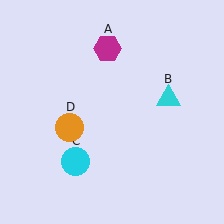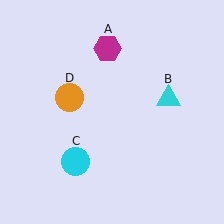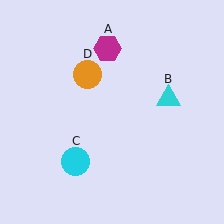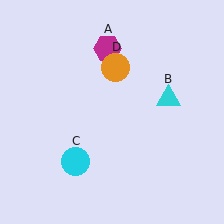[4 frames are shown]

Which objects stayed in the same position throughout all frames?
Magenta hexagon (object A) and cyan triangle (object B) and cyan circle (object C) remained stationary.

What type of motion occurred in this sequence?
The orange circle (object D) rotated clockwise around the center of the scene.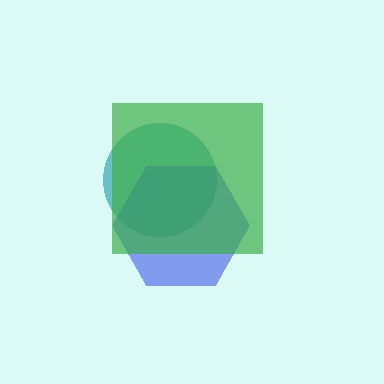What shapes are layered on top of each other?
The layered shapes are: a teal circle, a blue hexagon, a green square.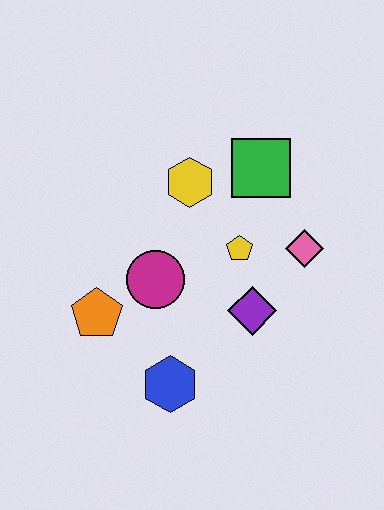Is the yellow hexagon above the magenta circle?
Yes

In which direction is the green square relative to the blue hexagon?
The green square is above the blue hexagon.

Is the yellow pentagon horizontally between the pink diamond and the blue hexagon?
Yes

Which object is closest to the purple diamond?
The yellow pentagon is closest to the purple diamond.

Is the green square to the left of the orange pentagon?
No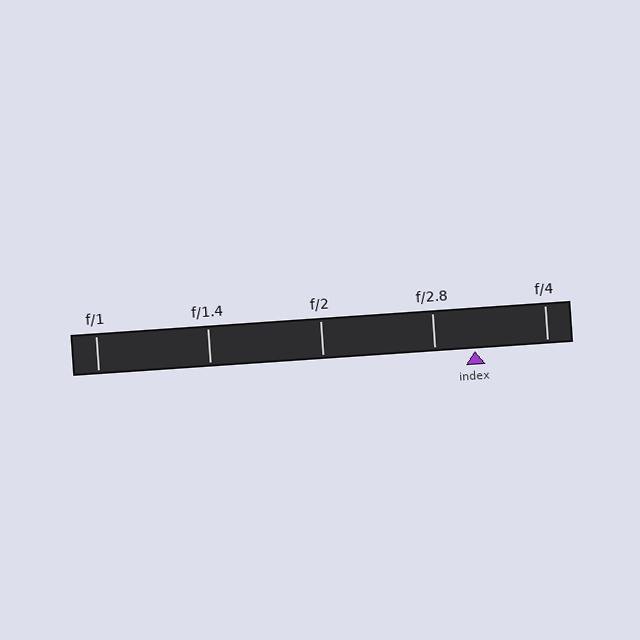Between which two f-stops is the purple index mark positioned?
The index mark is between f/2.8 and f/4.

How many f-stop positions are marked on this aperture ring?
There are 5 f-stop positions marked.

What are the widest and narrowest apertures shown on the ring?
The widest aperture shown is f/1 and the narrowest is f/4.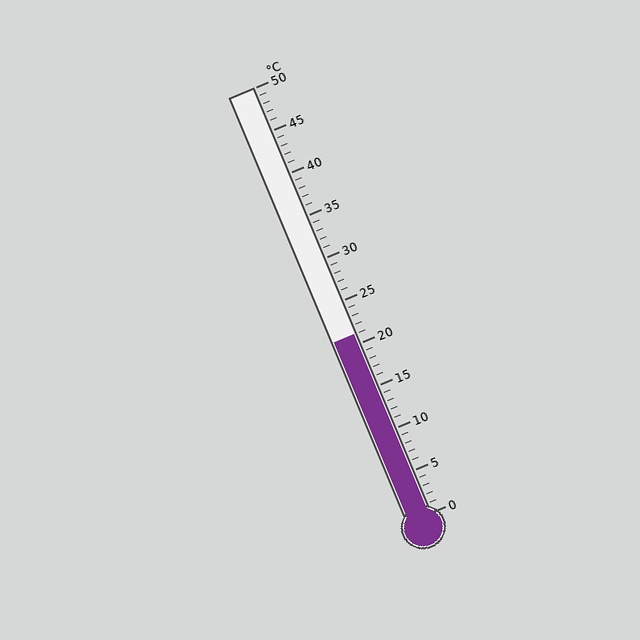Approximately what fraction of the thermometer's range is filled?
The thermometer is filled to approximately 40% of its range.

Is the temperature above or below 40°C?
The temperature is below 40°C.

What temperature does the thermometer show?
The thermometer shows approximately 21°C.